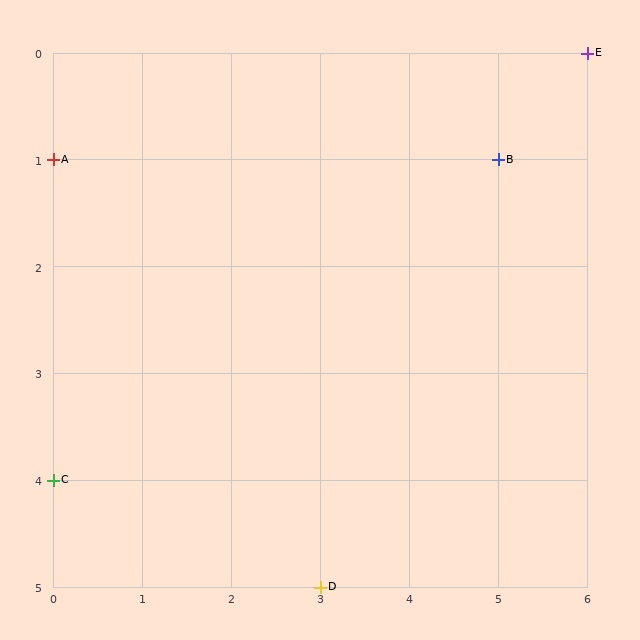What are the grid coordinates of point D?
Point D is at grid coordinates (3, 5).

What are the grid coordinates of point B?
Point B is at grid coordinates (5, 1).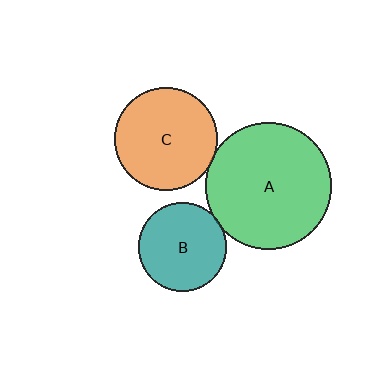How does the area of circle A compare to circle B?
Approximately 2.0 times.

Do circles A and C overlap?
Yes.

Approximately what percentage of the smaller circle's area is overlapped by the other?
Approximately 5%.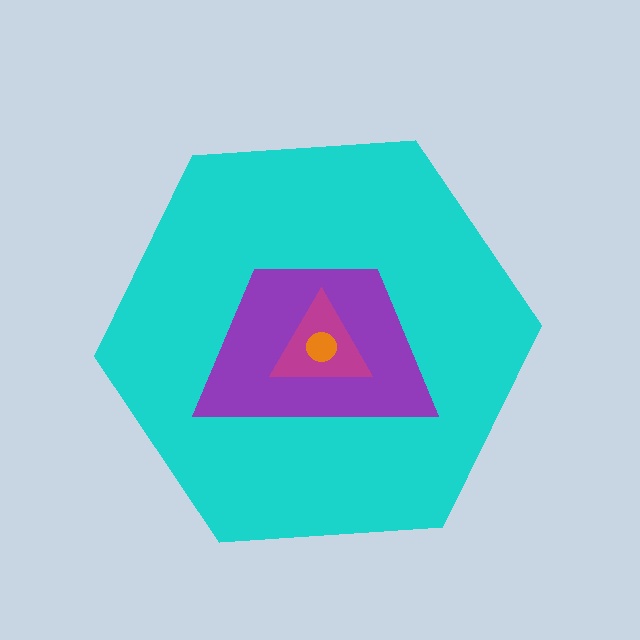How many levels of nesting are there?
4.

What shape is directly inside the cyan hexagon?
The purple trapezoid.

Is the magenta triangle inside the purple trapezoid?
Yes.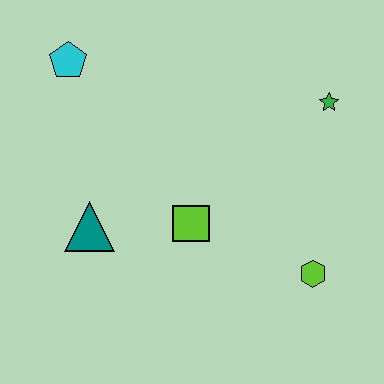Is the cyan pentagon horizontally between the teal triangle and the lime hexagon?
No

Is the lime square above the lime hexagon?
Yes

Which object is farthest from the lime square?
The cyan pentagon is farthest from the lime square.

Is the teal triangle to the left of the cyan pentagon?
No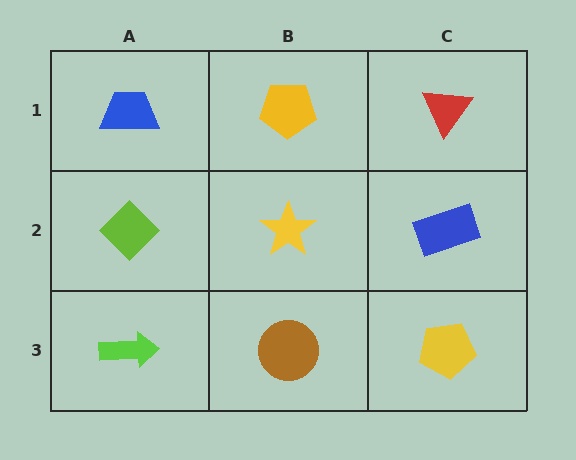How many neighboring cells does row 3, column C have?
2.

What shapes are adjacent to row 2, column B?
A yellow pentagon (row 1, column B), a brown circle (row 3, column B), a lime diamond (row 2, column A), a blue rectangle (row 2, column C).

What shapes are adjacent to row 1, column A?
A lime diamond (row 2, column A), a yellow pentagon (row 1, column B).